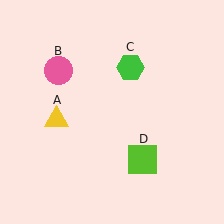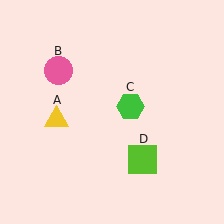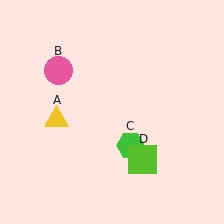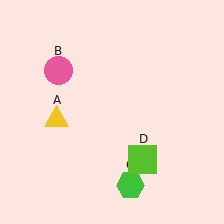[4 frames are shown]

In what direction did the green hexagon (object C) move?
The green hexagon (object C) moved down.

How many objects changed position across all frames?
1 object changed position: green hexagon (object C).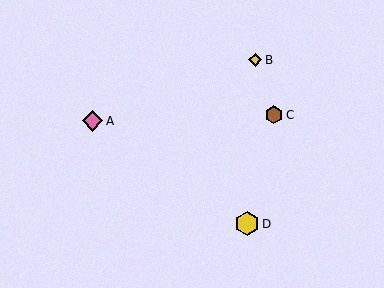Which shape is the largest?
The yellow hexagon (labeled D) is the largest.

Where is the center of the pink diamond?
The center of the pink diamond is at (93, 121).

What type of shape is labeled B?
Shape B is a yellow diamond.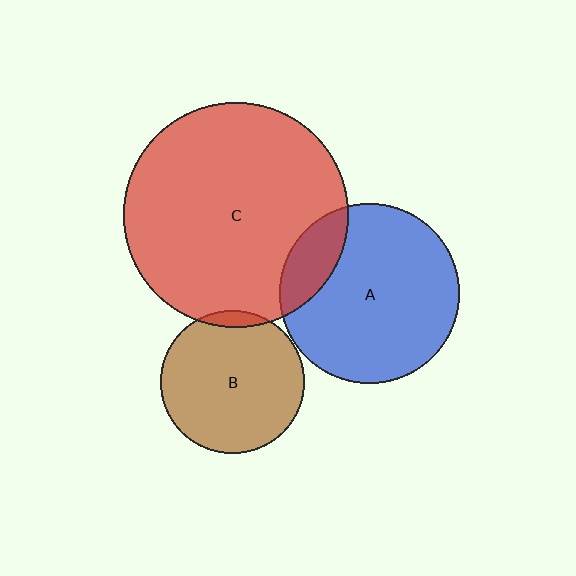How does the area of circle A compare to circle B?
Approximately 1.6 times.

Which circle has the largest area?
Circle C (red).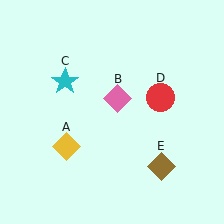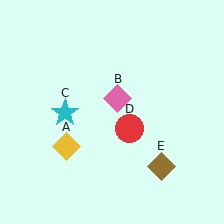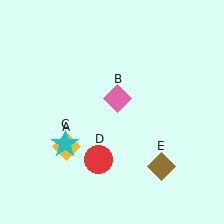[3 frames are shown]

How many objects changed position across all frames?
2 objects changed position: cyan star (object C), red circle (object D).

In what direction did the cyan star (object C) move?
The cyan star (object C) moved down.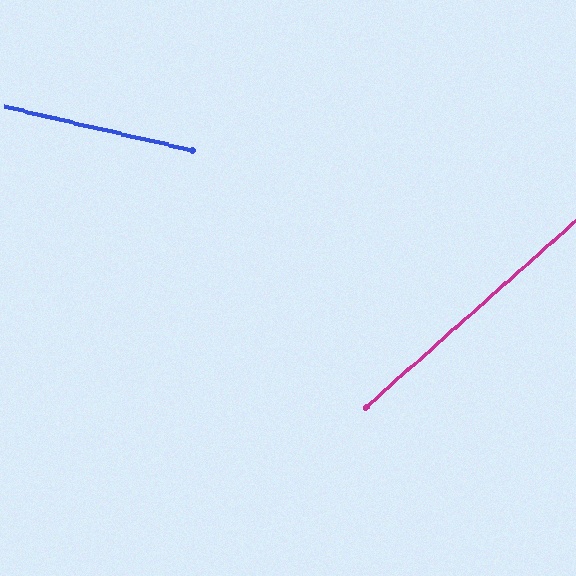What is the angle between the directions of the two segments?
Approximately 55 degrees.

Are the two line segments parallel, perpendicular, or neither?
Neither parallel nor perpendicular — they differ by about 55°.